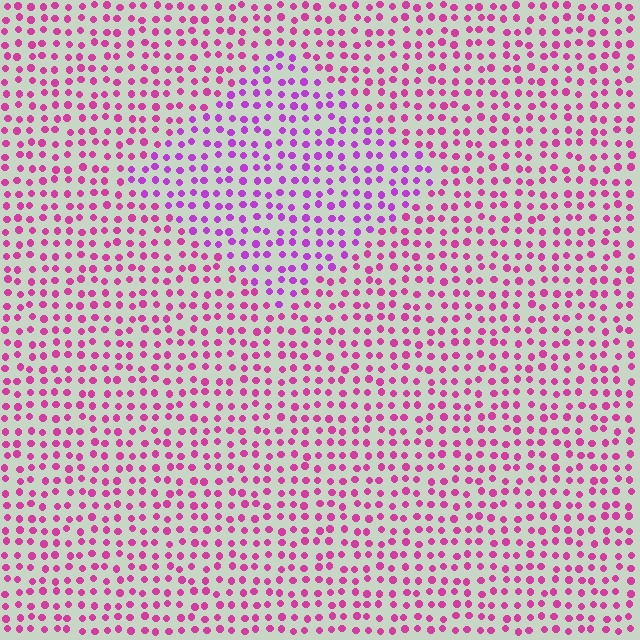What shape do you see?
I see a diamond.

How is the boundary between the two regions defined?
The boundary is defined purely by a slight shift in hue (about 30 degrees). Spacing, size, and orientation are identical on both sides.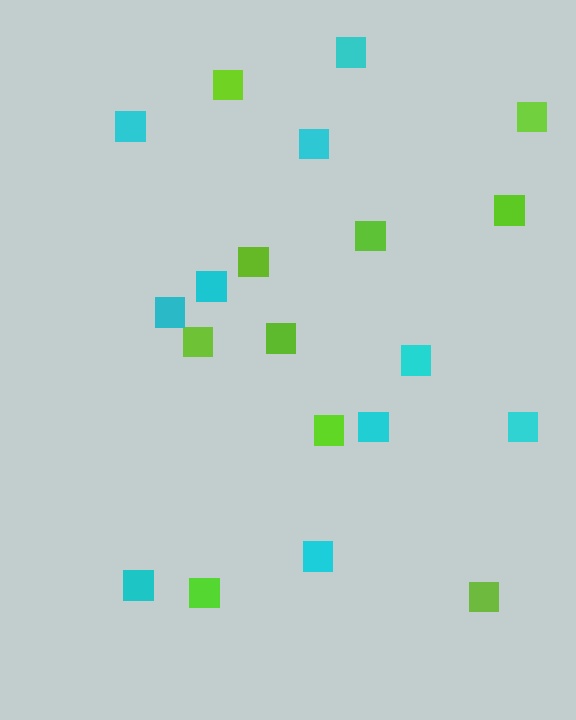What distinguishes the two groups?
There are 2 groups: one group of lime squares (10) and one group of cyan squares (10).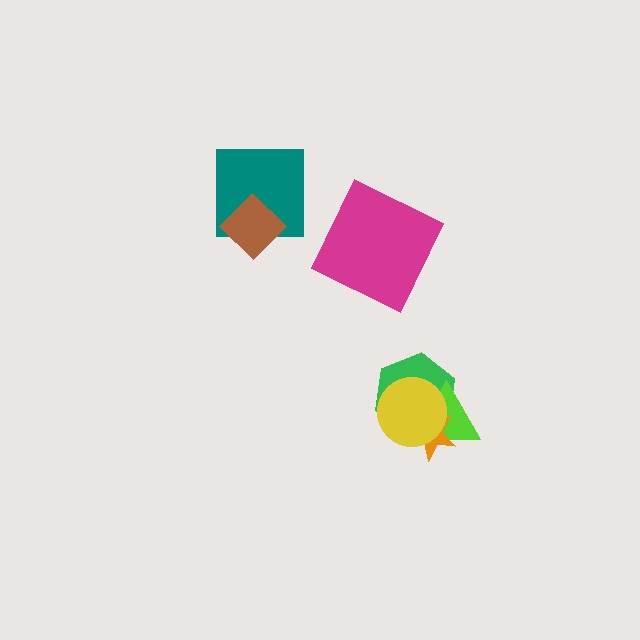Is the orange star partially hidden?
Yes, it is partially covered by another shape.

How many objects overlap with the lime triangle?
3 objects overlap with the lime triangle.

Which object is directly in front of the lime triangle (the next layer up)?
The orange star is directly in front of the lime triangle.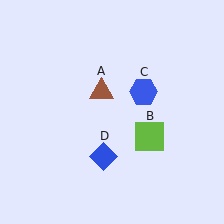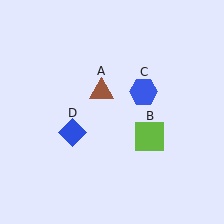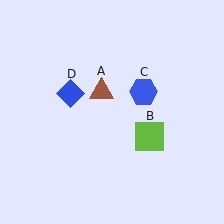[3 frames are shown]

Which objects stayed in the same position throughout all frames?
Brown triangle (object A) and lime square (object B) and blue hexagon (object C) remained stationary.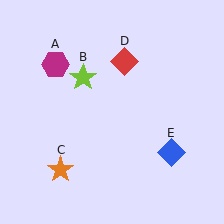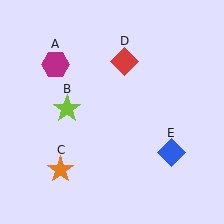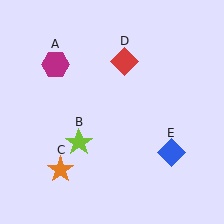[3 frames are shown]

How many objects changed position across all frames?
1 object changed position: lime star (object B).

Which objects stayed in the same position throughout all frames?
Magenta hexagon (object A) and orange star (object C) and red diamond (object D) and blue diamond (object E) remained stationary.